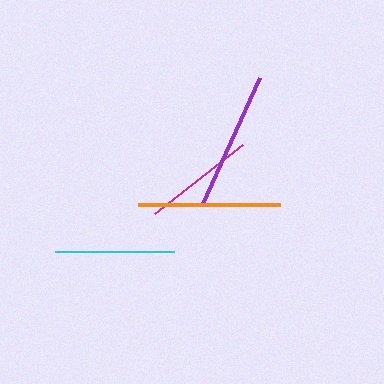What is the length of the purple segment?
The purple segment is approximately 140 pixels long.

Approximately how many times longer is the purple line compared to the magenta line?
The purple line is approximately 1.3 times the length of the magenta line.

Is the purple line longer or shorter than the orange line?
The orange line is longer than the purple line.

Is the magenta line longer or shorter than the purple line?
The purple line is longer than the magenta line.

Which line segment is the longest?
The orange line is the longest at approximately 142 pixels.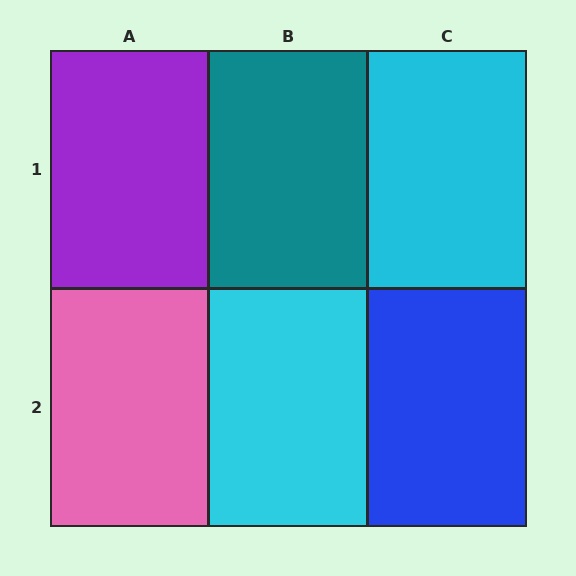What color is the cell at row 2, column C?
Blue.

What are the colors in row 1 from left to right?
Purple, teal, cyan.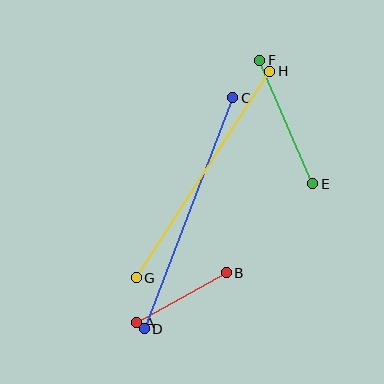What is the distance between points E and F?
The distance is approximately 135 pixels.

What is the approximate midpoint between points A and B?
The midpoint is at approximately (181, 298) pixels.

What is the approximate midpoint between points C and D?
The midpoint is at approximately (189, 213) pixels.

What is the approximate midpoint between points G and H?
The midpoint is at approximately (203, 174) pixels.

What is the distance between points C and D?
The distance is approximately 247 pixels.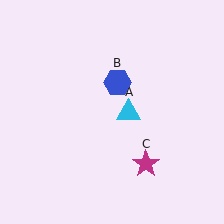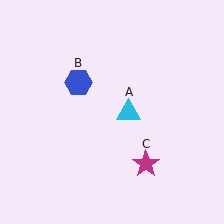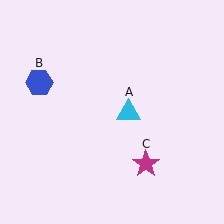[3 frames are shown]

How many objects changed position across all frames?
1 object changed position: blue hexagon (object B).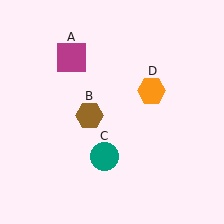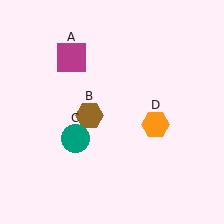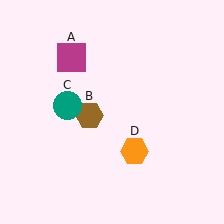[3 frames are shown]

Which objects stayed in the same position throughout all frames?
Magenta square (object A) and brown hexagon (object B) remained stationary.